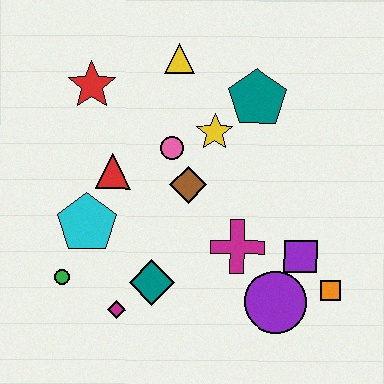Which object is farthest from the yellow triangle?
The orange square is farthest from the yellow triangle.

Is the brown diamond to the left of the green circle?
No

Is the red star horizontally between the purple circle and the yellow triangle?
No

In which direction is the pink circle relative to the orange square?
The pink circle is to the left of the orange square.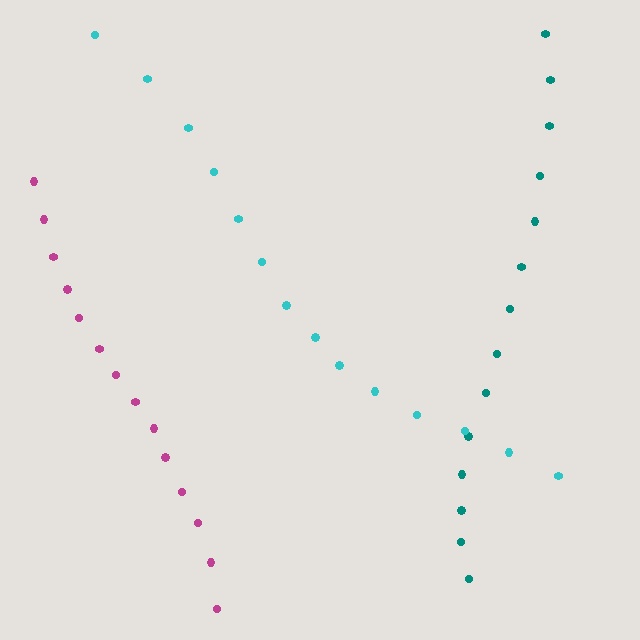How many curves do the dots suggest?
There are 3 distinct paths.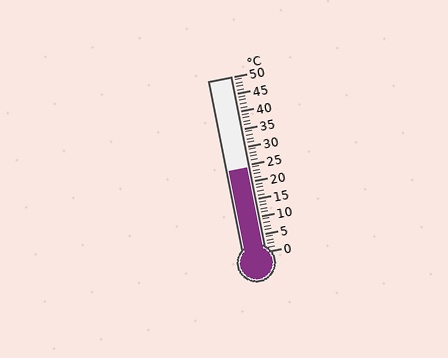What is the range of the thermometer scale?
The thermometer scale ranges from 0°C to 50°C.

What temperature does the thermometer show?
The thermometer shows approximately 24°C.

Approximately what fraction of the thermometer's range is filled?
The thermometer is filled to approximately 50% of its range.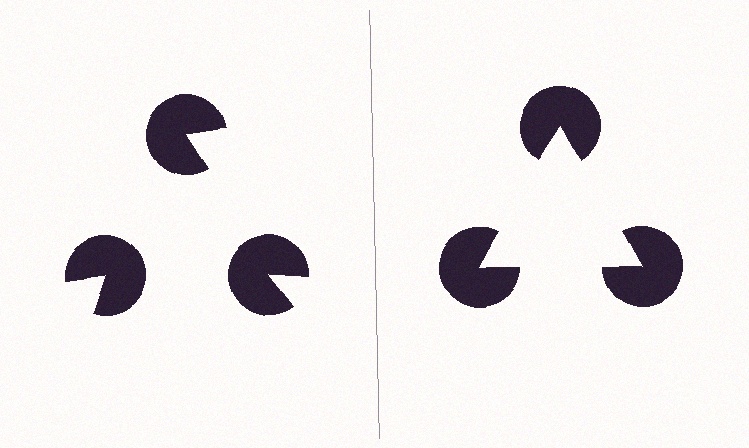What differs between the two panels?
The pac-man discs are positioned identically on both sides; only the wedge orientations differ. On the right they align to a triangle; on the left they are misaligned.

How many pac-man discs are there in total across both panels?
6 — 3 on each side.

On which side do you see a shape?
An illusory triangle appears on the right side. On the left side the wedge cuts are rotated, so no coherent shape forms.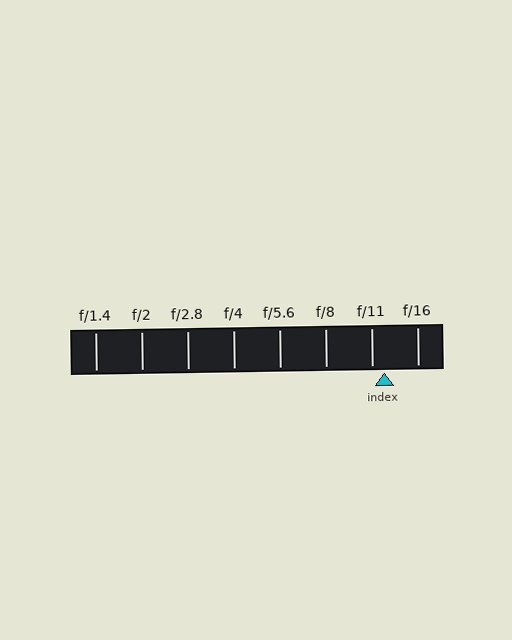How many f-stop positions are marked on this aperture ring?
There are 8 f-stop positions marked.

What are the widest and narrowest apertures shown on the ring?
The widest aperture shown is f/1.4 and the narrowest is f/16.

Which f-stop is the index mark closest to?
The index mark is closest to f/11.